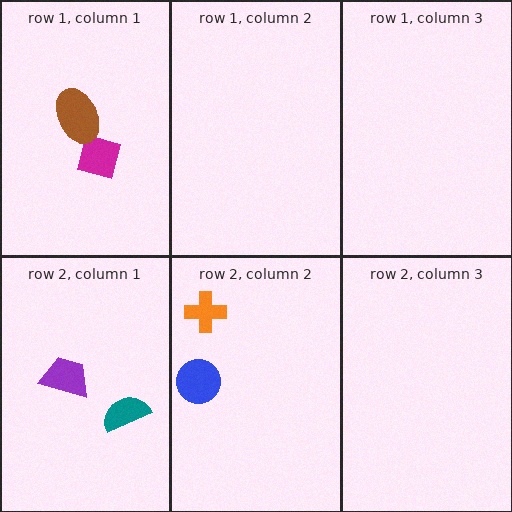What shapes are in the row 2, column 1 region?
The purple trapezoid, the teal semicircle.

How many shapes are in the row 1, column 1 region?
2.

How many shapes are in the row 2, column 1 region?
2.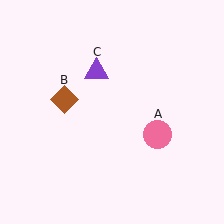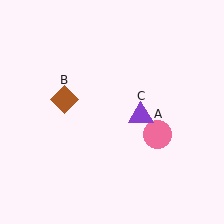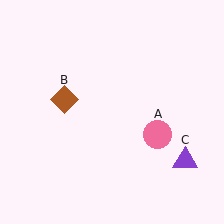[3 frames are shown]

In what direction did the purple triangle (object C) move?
The purple triangle (object C) moved down and to the right.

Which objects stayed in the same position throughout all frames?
Pink circle (object A) and brown diamond (object B) remained stationary.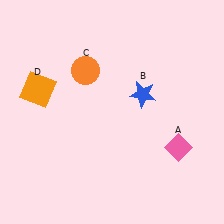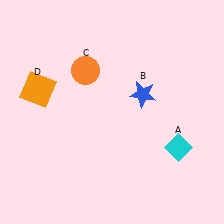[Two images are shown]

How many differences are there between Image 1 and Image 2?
There is 1 difference between the two images.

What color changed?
The diamond (A) changed from pink in Image 1 to cyan in Image 2.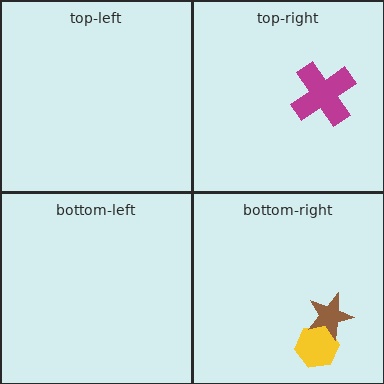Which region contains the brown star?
The bottom-right region.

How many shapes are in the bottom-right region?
2.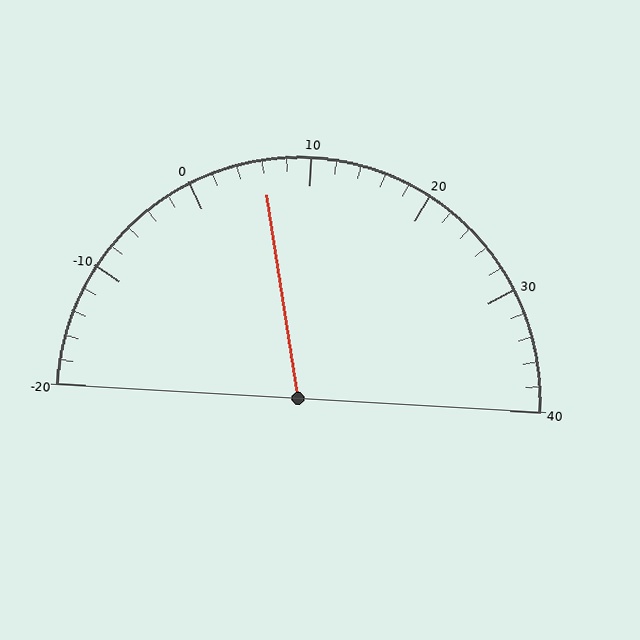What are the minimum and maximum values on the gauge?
The gauge ranges from -20 to 40.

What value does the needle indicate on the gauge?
The needle indicates approximately 6.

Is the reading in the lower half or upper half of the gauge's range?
The reading is in the lower half of the range (-20 to 40).